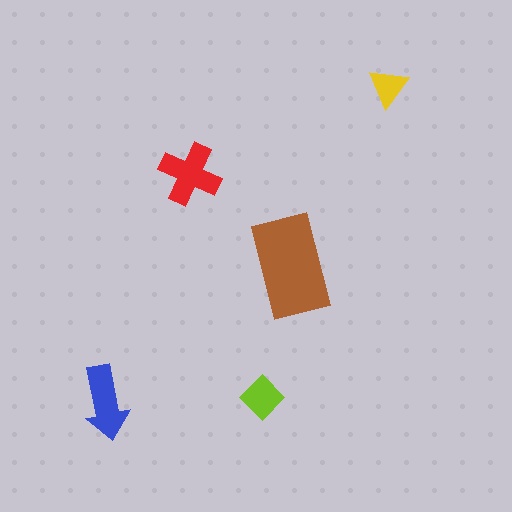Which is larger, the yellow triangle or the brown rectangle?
The brown rectangle.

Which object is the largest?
The brown rectangle.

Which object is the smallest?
The yellow triangle.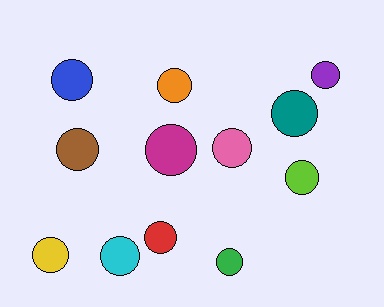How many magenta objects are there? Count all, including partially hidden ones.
There is 1 magenta object.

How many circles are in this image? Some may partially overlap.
There are 12 circles.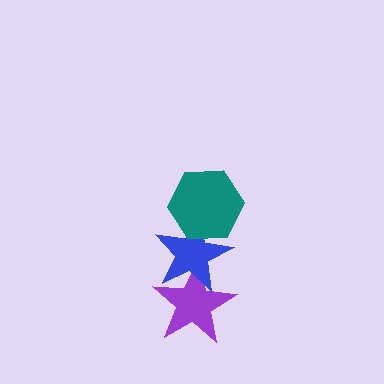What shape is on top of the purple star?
The blue star is on top of the purple star.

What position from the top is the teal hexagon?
The teal hexagon is 1st from the top.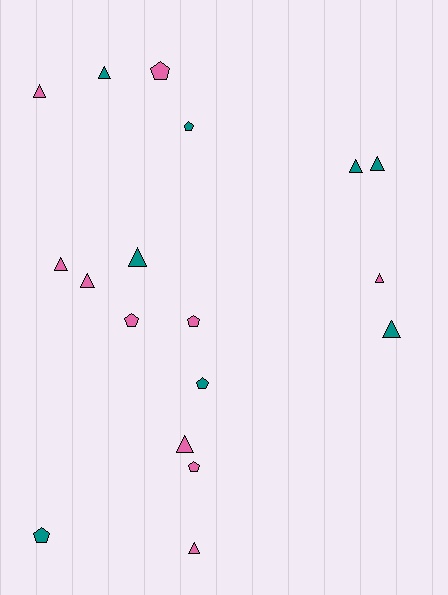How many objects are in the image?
There are 18 objects.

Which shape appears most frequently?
Triangle, with 11 objects.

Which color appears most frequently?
Pink, with 10 objects.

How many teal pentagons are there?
There are 3 teal pentagons.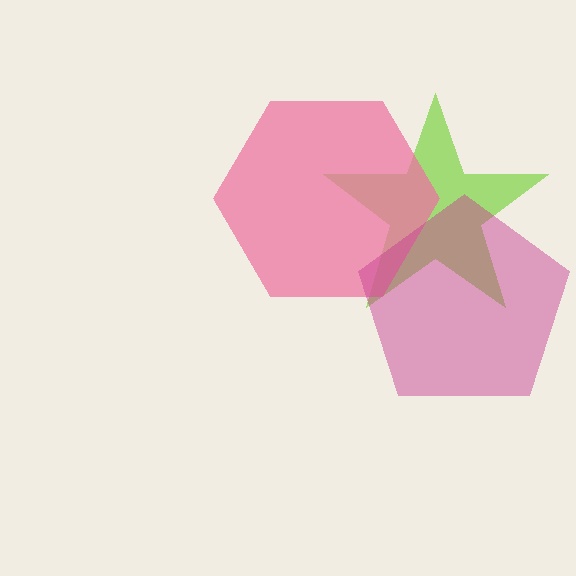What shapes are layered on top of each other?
The layered shapes are: a lime star, a pink hexagon, a magenta pentagon.